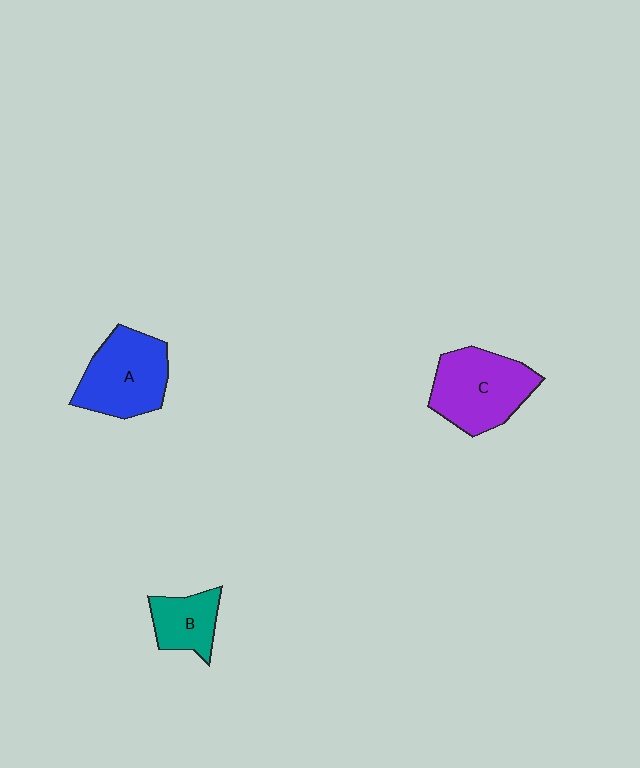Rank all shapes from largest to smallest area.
From largest to smallest: C (purple), A (blue), B (teal).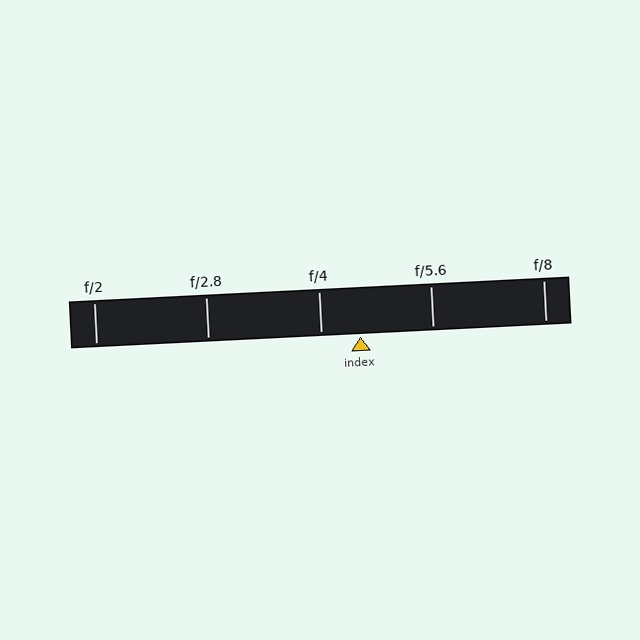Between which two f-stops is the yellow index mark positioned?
The index mark is between f/4 and f/5.6.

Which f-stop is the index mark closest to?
The index mark is closest to f/4.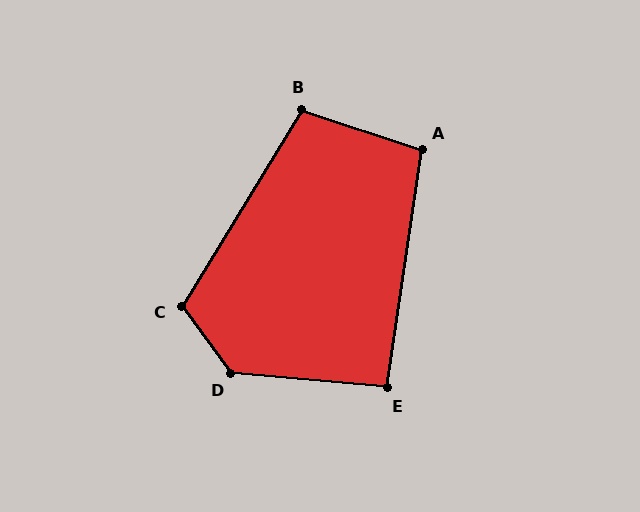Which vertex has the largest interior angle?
D, at approximately 131 degrees.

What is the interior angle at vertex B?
Approximately 103 degrees (obtuse).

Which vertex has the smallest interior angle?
E, at approximately 93 degrees.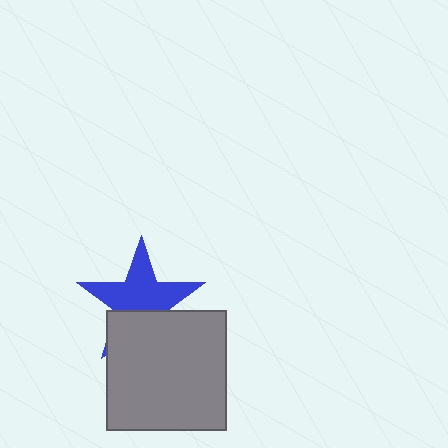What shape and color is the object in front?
The object in front is a gray square.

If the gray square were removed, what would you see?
You would see the complete blue star.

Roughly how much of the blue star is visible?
About half of it is visible (roughly 62%).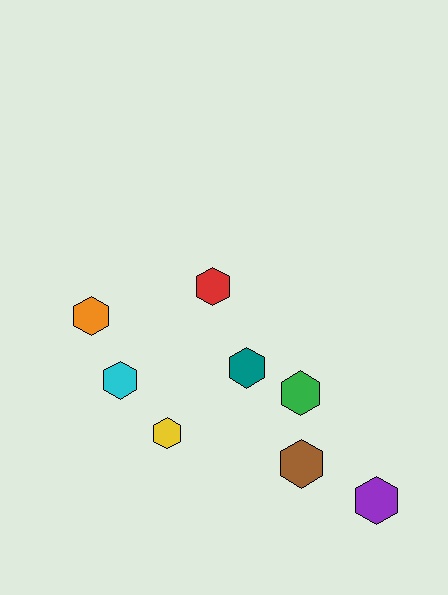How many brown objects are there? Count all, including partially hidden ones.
There is 1 brown object.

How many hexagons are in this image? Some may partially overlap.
There are 8 hexagons.